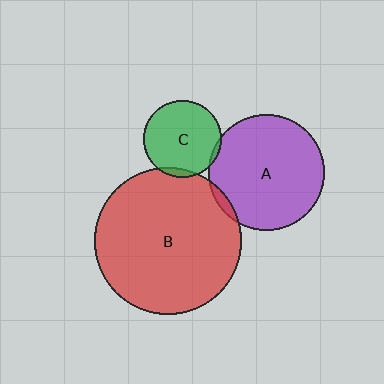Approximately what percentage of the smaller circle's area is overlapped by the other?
Approximately 5%.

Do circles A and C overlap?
Yes.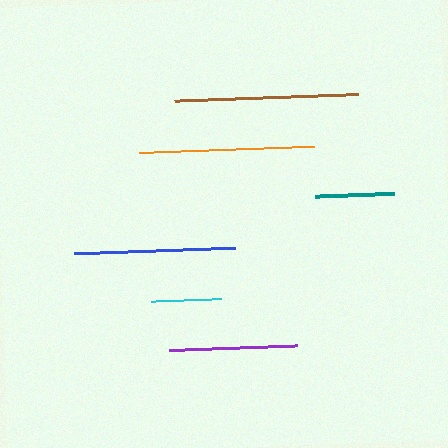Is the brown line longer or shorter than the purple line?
The brown line is longer than the purple line.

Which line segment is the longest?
The brown line is the longest at approximately 184 pixels.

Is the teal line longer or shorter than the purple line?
The purple line is longer than the teal line.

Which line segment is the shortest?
The cyan line is the shortest at approximately 70 pixels.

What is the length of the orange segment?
The orange segment is approximately 175 pixels long.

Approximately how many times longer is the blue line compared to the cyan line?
The blue line is approximately 2.3 times the length of the cyan line.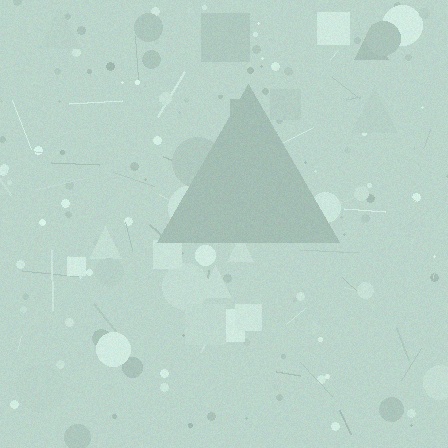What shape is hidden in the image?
A triangle is hidden in the image.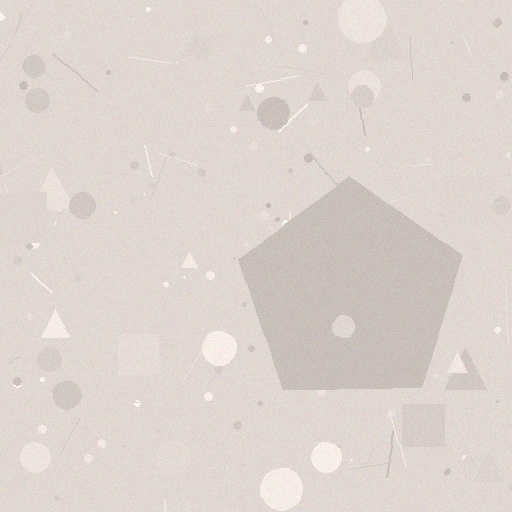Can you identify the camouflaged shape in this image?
The camouflaged shape is a pentagon.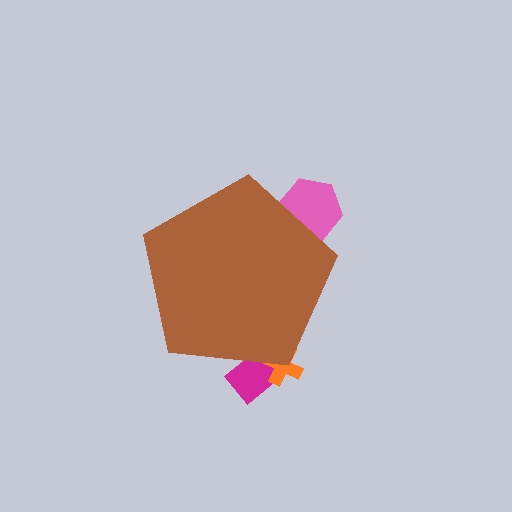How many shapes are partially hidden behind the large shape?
3 shapes are partially hidden.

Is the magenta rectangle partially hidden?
Yes, the magenta rectangle is partially hidden behind the brown pentagon.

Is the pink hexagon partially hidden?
Yes, the pink hexagon is partially hidden behind the brown pentagon.